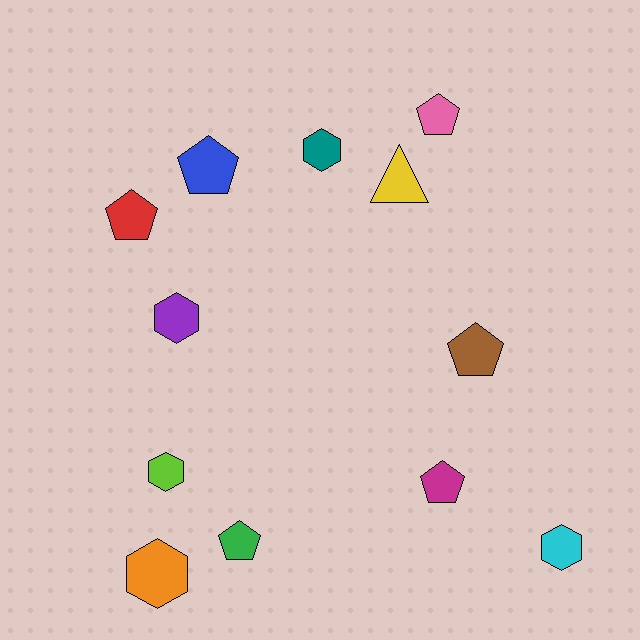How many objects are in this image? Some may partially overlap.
There are 12 objects.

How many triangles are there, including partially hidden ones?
There is 1 triangle.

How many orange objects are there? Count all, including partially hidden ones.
There is 1 orange object.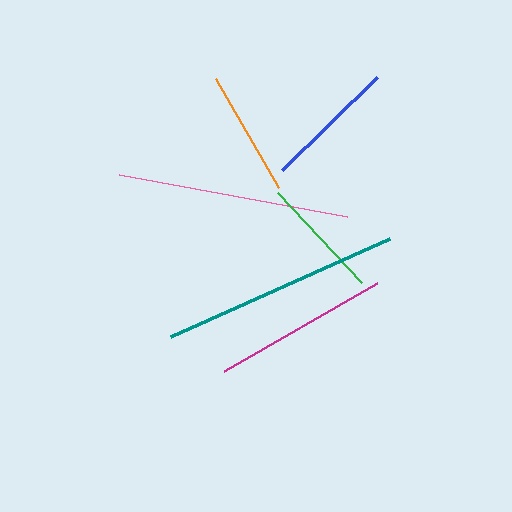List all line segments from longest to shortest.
From longest to shortest: teal, pink, magenta, blue, orange, green.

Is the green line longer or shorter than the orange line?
The orange line is longer than the green line.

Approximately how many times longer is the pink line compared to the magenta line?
The pink line is approximately 1.3 times the length of the magenta line.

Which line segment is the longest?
The teal line is the longest at approximately 240 pixels.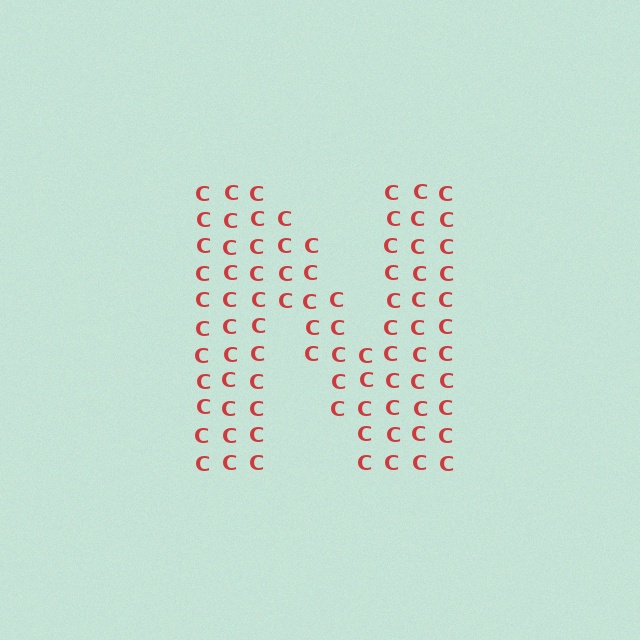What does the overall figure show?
The overall figure shows the letter N.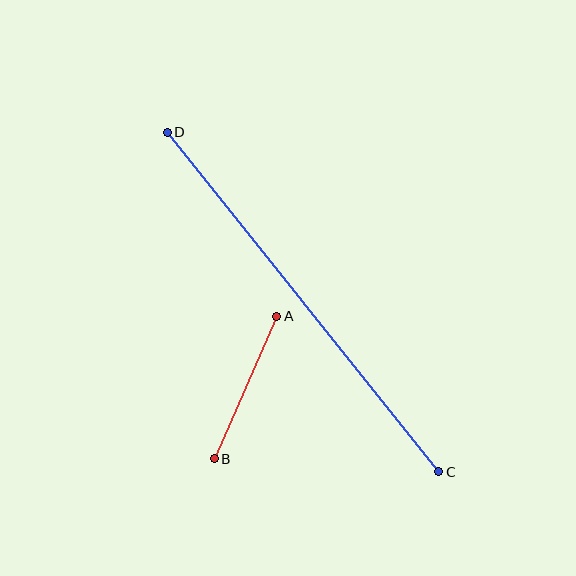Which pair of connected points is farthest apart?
Points C and D are farthest apart.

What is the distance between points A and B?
The distance is approximately 155 pixels.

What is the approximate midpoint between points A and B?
The midpoint is at approximately (246, 388) pixels.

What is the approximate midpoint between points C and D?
The midpoint is at approximately (303, 302) pixels.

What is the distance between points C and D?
The distance is approximately 435 pixels.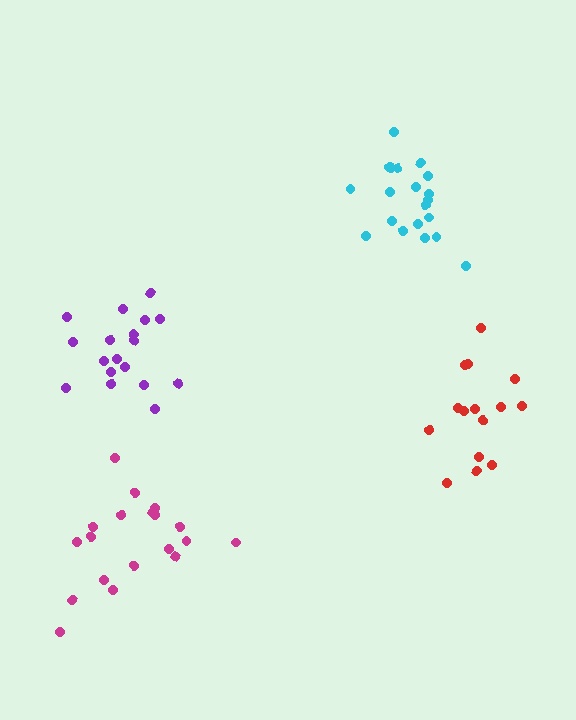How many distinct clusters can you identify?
There are 4 distinct clusters.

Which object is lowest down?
The magenta cluster is bottommost.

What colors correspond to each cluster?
The clusters are colored: red, purple, magenta, cyan.